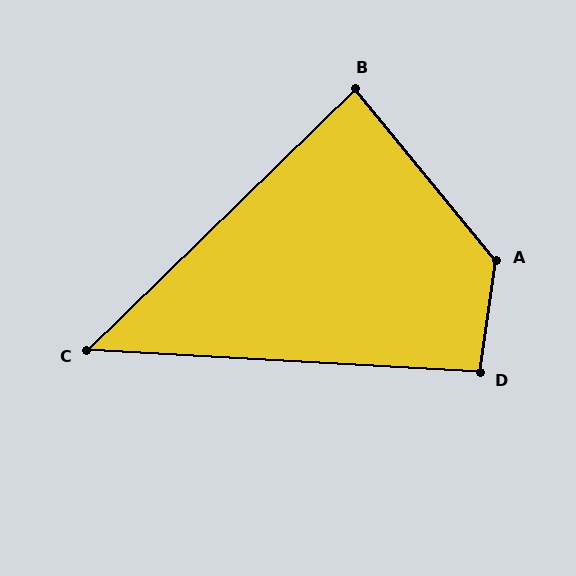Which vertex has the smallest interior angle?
C, at approximately 48 degrees.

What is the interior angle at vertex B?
Approximately 85 degrees (approximately right).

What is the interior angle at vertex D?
Approximately 95 degrees (approximately right).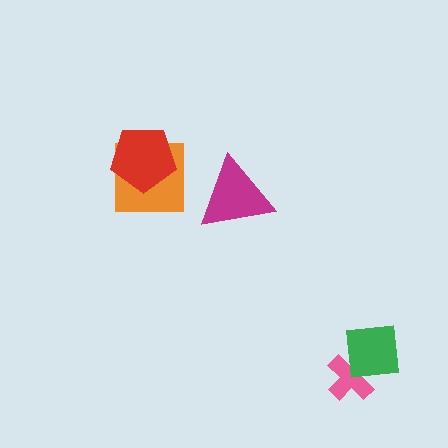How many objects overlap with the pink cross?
1 object overlaps with the pink cross.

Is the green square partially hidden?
No, no other shape covers it.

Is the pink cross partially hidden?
Yes, it is partially covered by another shape.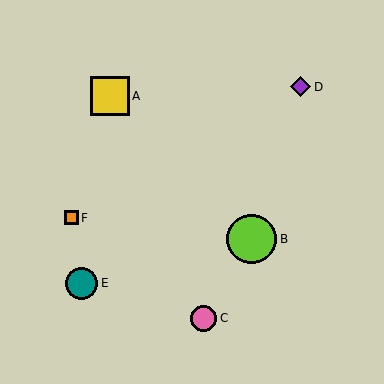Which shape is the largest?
The lime circle (labeled B) is the largest.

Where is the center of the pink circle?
The center of the pink circle is at (204, 318).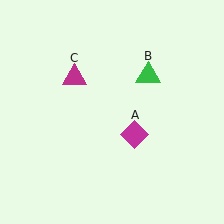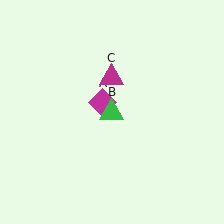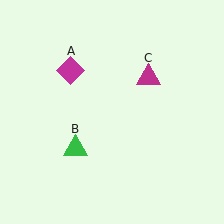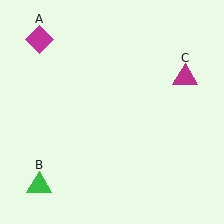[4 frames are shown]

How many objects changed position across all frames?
3 objects changed position: magenta diamond (object A), green triangle (object B), magenta triangle (object C).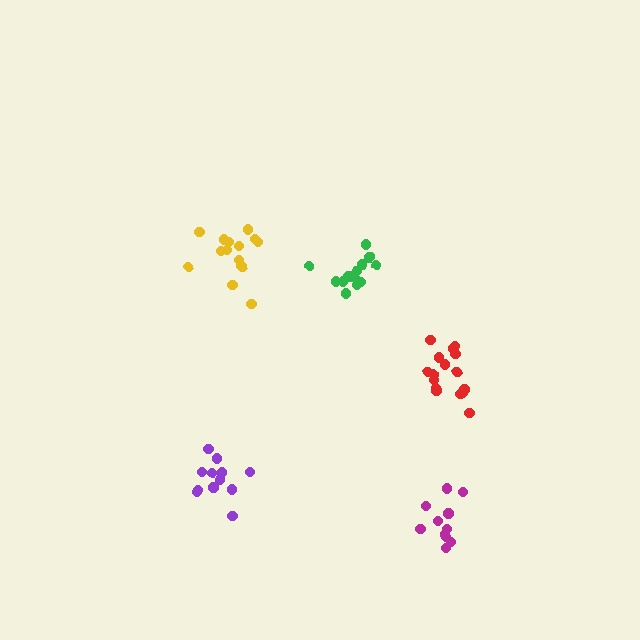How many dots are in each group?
Group 1: 14 dots, Group 2: 12 dots, Group 3: 14 dots, Group 4: 16 dots, Group 5: 11 dots (67 total).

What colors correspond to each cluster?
The clusters are colored: green, purple, yellow, red, magenta.